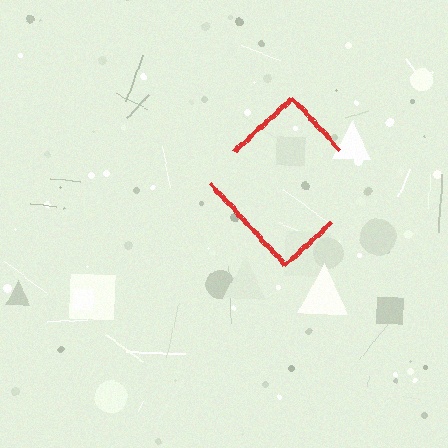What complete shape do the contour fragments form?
The contour fragments form a diamond.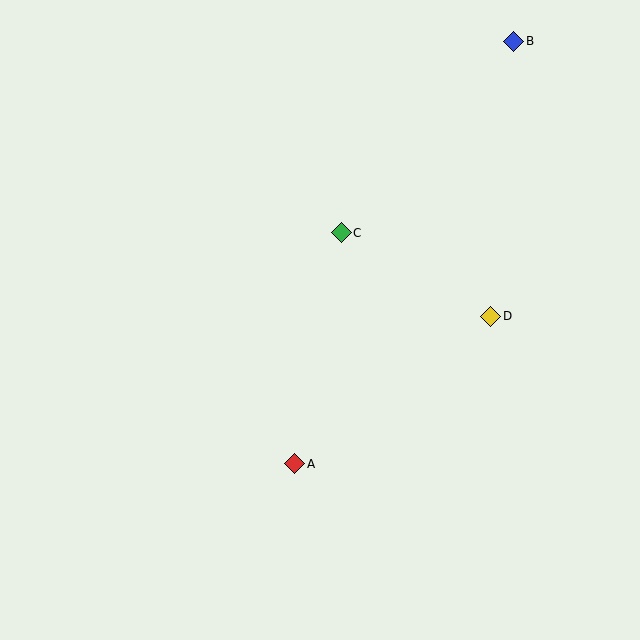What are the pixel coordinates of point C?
Point C is at (341, 233).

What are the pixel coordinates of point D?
Point D is at (491, 316).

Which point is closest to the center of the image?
Point C at (341, 233) is closest to the center.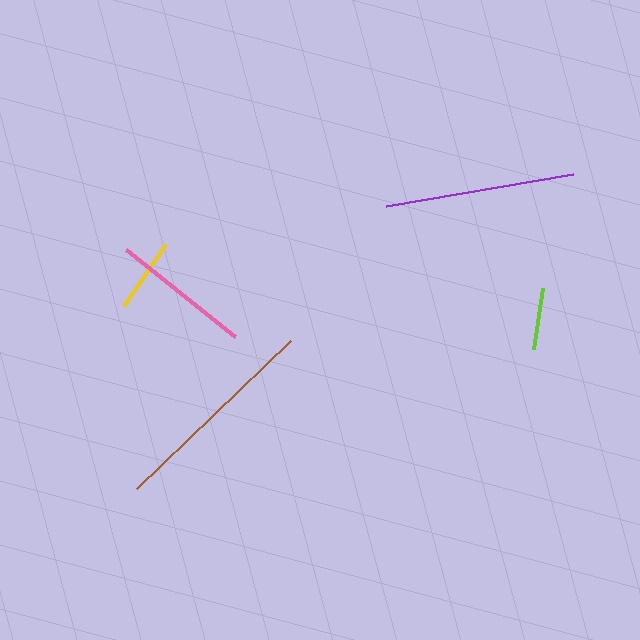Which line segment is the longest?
The brown line is the longest at approximately 213 pixels.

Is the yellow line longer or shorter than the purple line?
The purple line is longer than the yellow line.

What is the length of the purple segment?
The purple segment is approximately 189 pixels long.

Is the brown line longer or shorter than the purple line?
The brown line is longer than the purple line.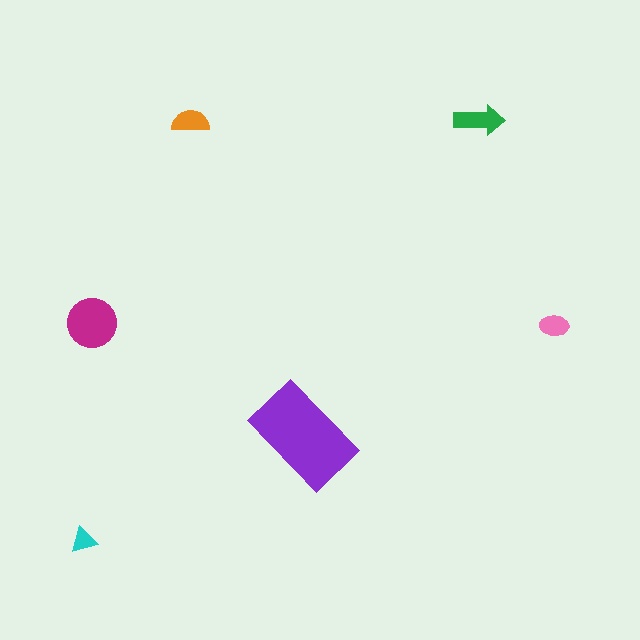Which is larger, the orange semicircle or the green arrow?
The green arrow.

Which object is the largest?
The purple rectangle.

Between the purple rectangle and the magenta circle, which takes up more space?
The purple rectangle.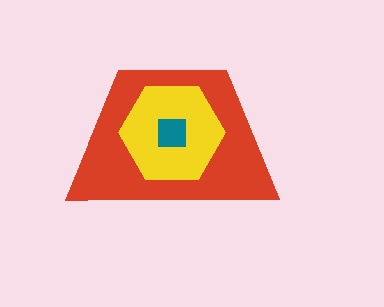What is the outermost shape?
The red trapezoid.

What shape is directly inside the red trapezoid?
The yellow hexagon.